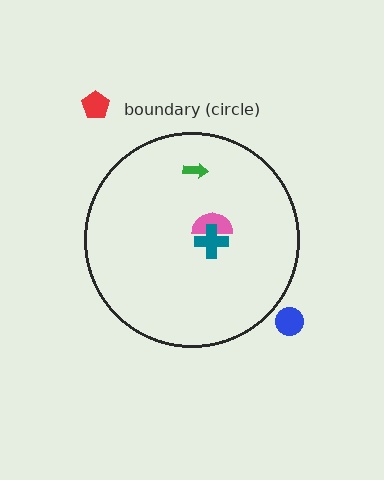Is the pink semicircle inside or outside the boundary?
Inside.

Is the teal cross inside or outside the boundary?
Inside.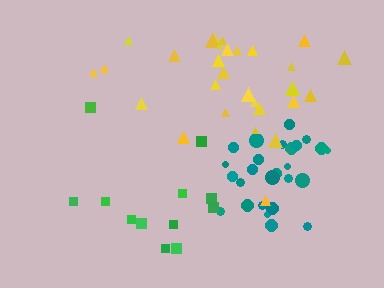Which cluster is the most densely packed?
Teal.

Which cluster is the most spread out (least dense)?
Green.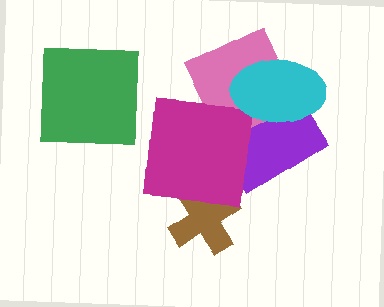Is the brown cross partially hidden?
Yes, it is partially covered by another shape.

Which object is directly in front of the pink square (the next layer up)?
The magenta square is directly in front of the pink square.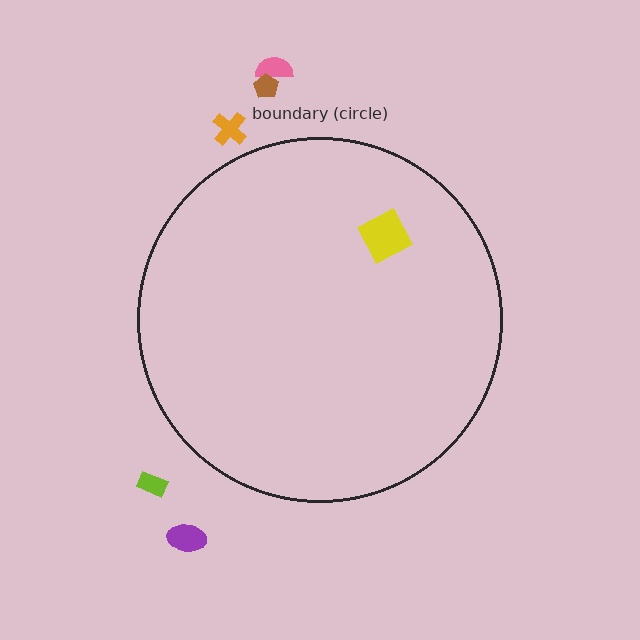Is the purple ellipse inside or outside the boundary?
Outside.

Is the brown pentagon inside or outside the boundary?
Outside.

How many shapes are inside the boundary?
1 inside, 5 outside.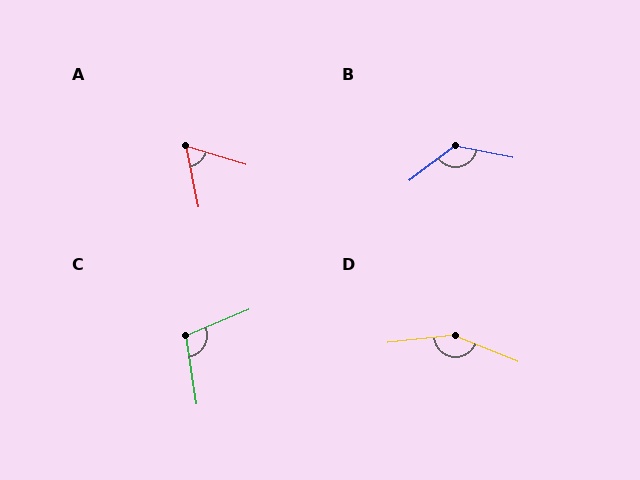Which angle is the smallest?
A, at approximately 61 degrees.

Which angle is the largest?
D, at approximately 152 degrees.